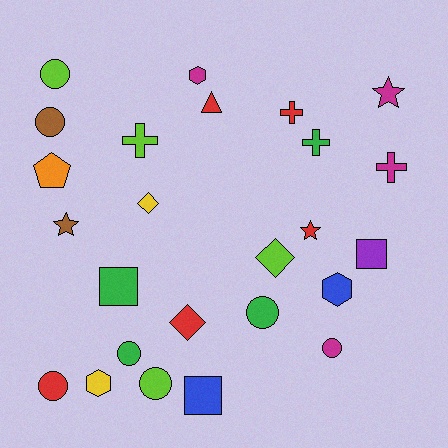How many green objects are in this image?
There are 4 green objects.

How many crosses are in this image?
There are 4 crosses.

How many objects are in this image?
There are 25 objects.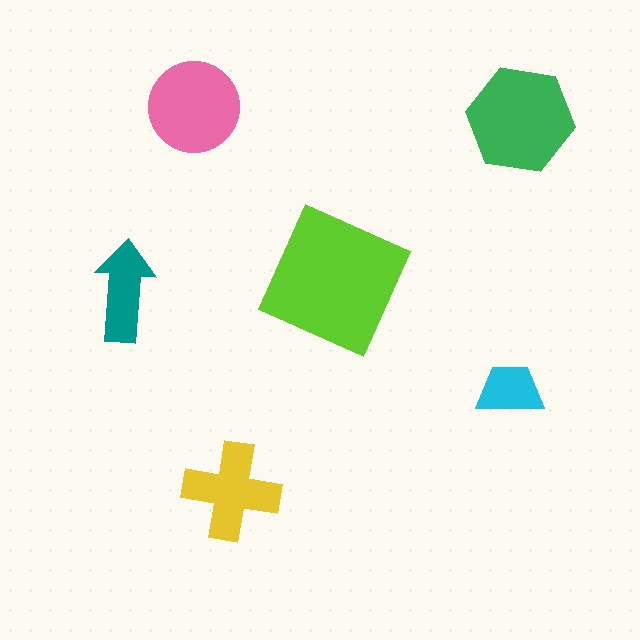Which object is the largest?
The lime square.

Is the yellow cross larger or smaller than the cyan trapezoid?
Larger.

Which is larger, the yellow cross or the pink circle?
The pink circle.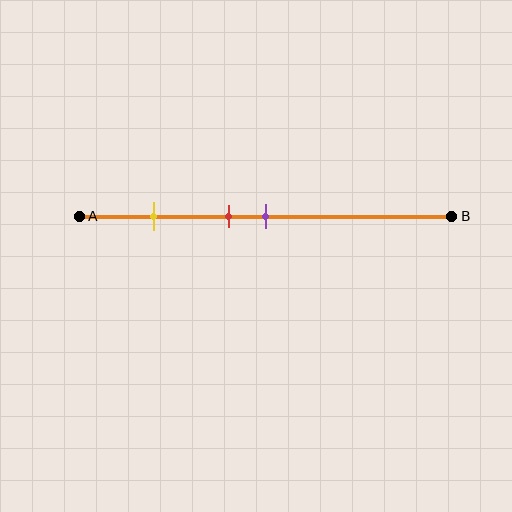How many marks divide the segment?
There are 3 marks dividing the segment.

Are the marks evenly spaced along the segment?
No, the marks are not evenly spaced.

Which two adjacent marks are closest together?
The red and purple marks are the closest adjacent pair.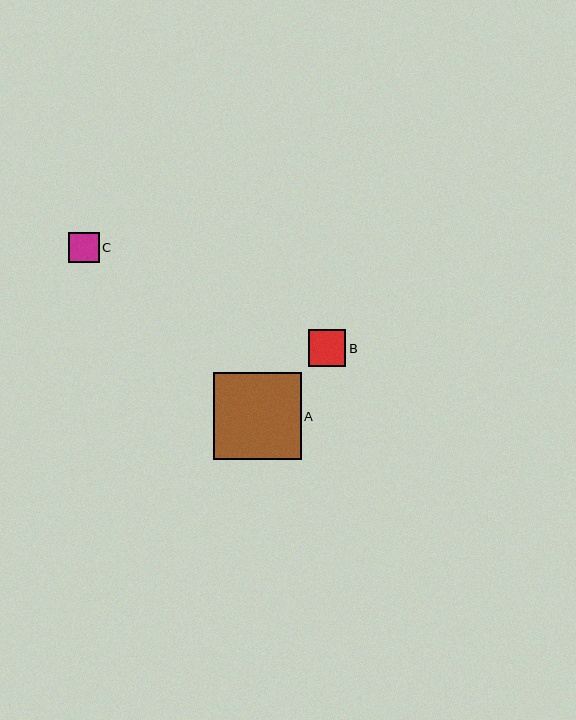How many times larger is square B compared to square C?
Square B is approximately 1.2 times the size of square C.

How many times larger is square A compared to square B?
Square A is approximately 2.4 times the size of square B.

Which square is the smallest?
Square C is the smallest with a size of approximately 30 pixels.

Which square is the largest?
Square A is the largest with a size of approximately 87 pixels.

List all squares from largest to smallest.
From largest to smallest: A, B, C.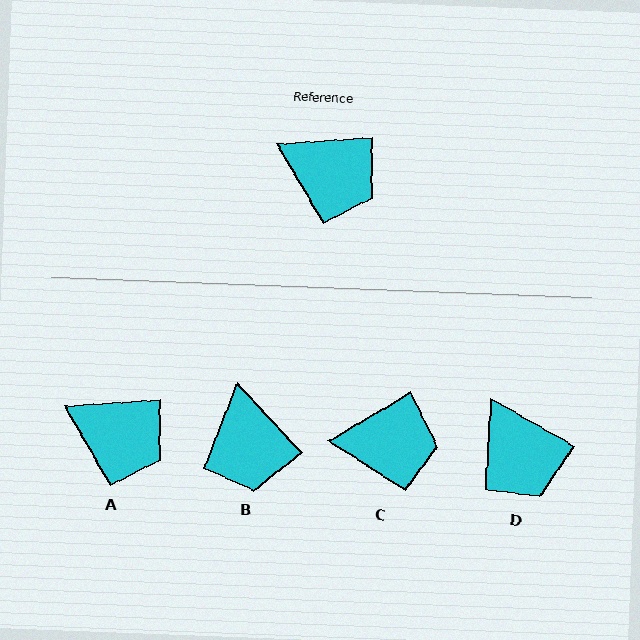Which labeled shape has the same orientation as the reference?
A.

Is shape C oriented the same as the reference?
No, it is off by about 27 degrees.